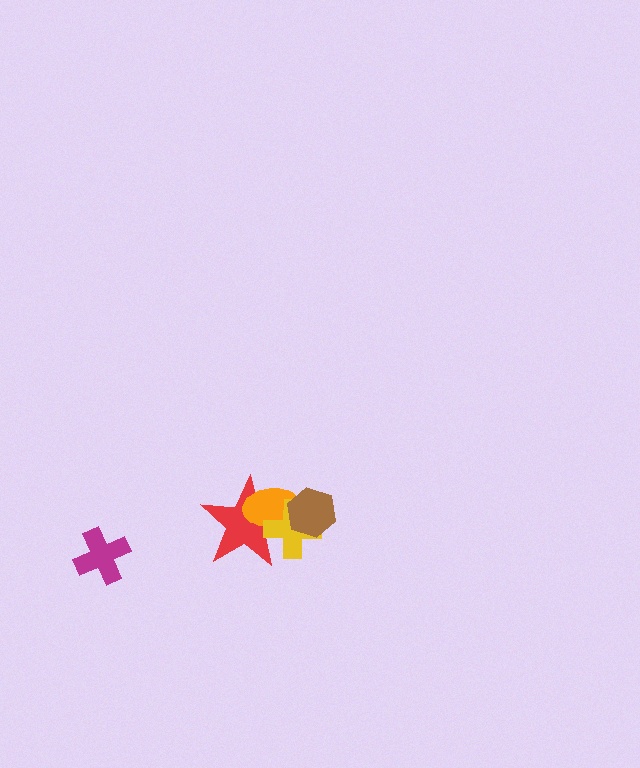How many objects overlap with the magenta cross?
0 objects overlap with the magenta cross.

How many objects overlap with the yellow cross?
3 objects overlap with the yellow cross.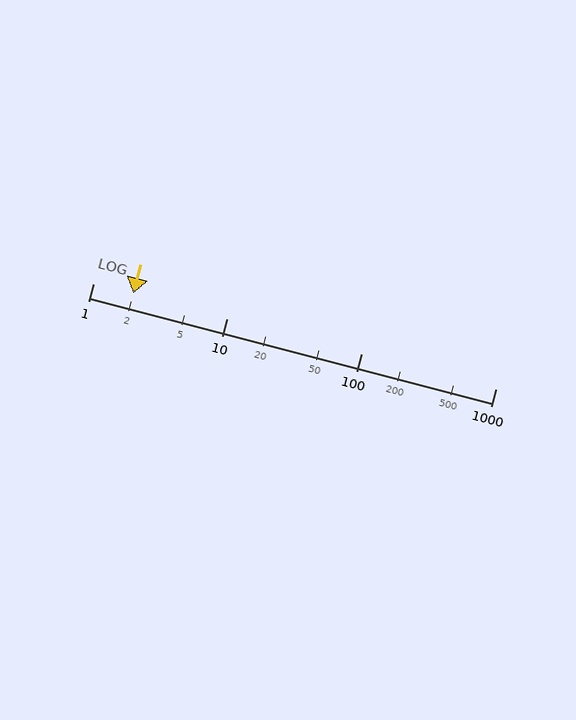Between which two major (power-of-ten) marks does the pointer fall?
The pointer is between 1 and 10.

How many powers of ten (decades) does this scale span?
The scale spans 3 decades, from 1 to 1000.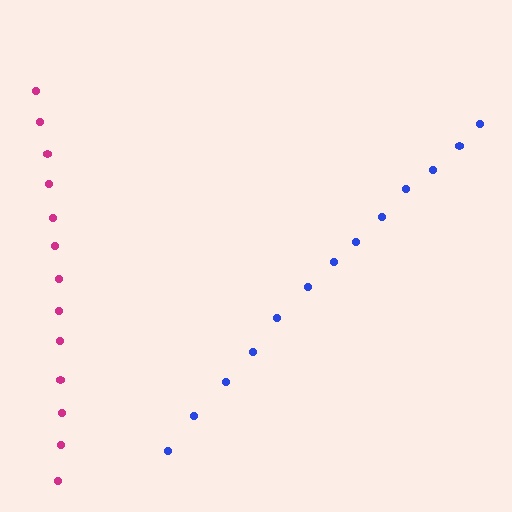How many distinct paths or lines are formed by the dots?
There are 2 distinct paths.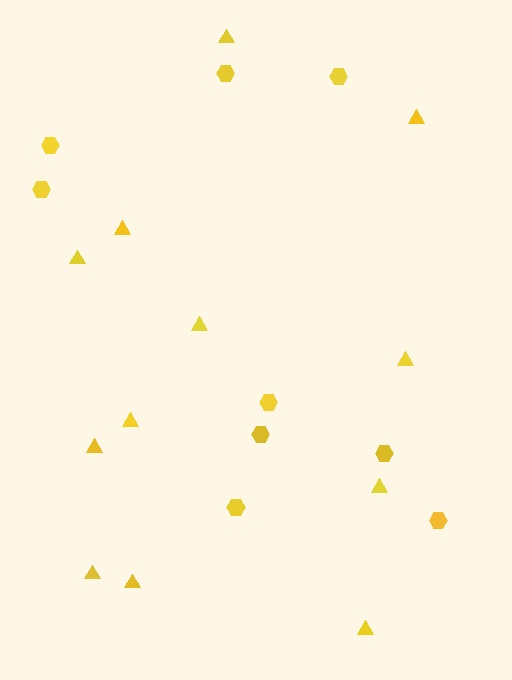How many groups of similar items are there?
There are 2 groups: one group of hexagons (9) and one group of triangles (12).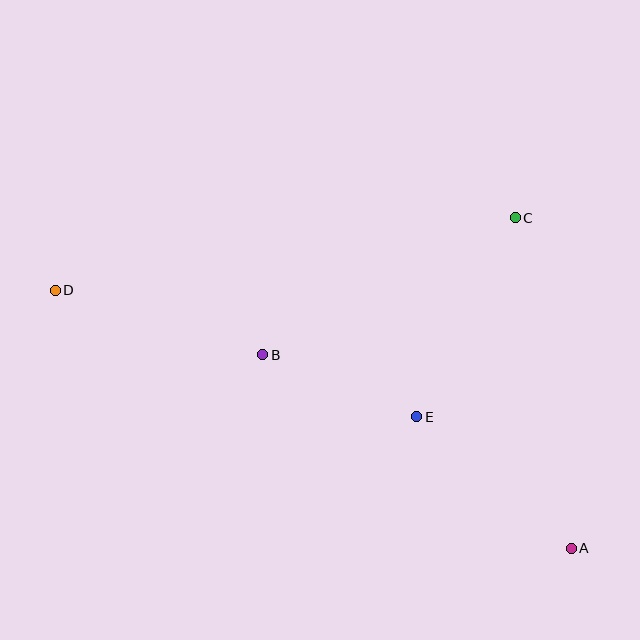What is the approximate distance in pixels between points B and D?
The distance between B and D is approximately 217 pixels.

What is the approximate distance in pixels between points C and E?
The distance between C and E is approximately 222 pixels.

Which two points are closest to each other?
Points B and E are closest to each other.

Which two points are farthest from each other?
Points A and D are farthest from each other.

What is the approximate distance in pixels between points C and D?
The distance between C and D is approximately 466 pixels.